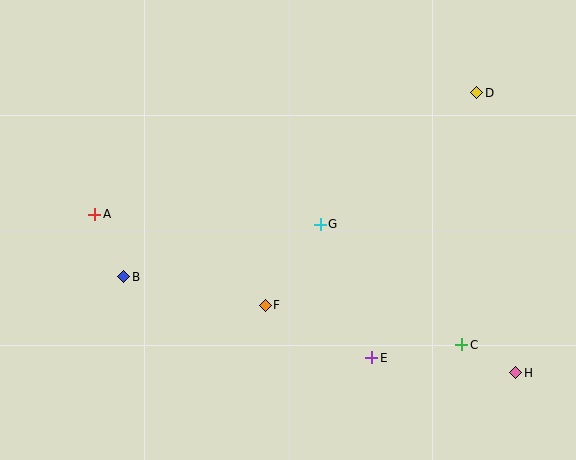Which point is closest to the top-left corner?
Point A is closest to the top-left corner.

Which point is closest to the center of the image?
Point G at (320, 224) is closest to the center.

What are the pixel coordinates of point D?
Point D is at (477, 93).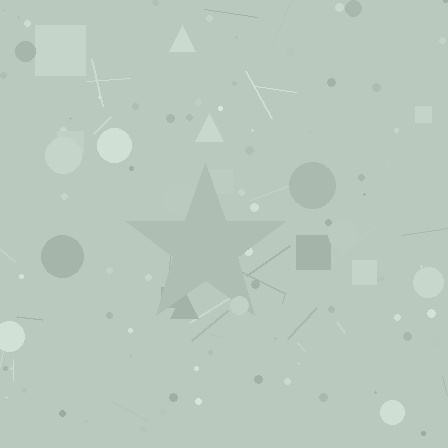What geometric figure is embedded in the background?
A star is embedded in the background.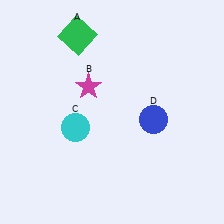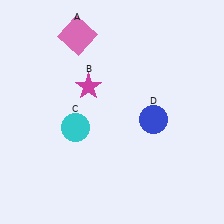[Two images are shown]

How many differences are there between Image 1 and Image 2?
There is 1 difference between the two images.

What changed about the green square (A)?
In Image 1, A is green. In Image 2, it changed to pink.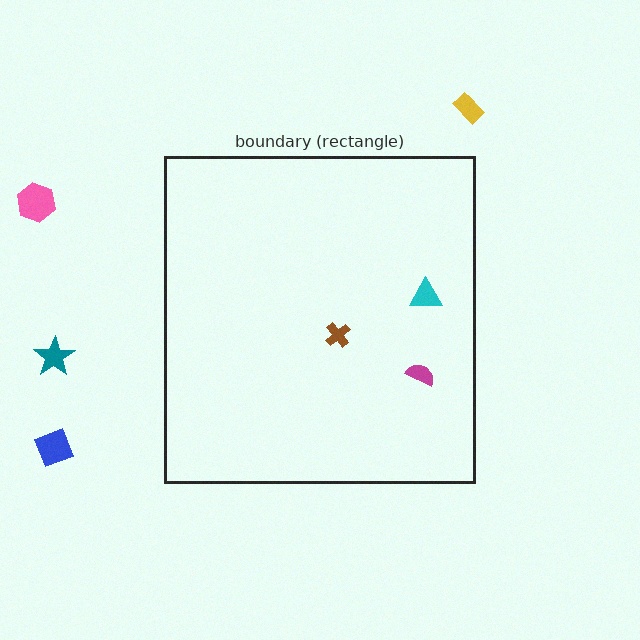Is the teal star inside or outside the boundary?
Outside.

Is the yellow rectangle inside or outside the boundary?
Outside.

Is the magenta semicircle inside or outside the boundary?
Inside.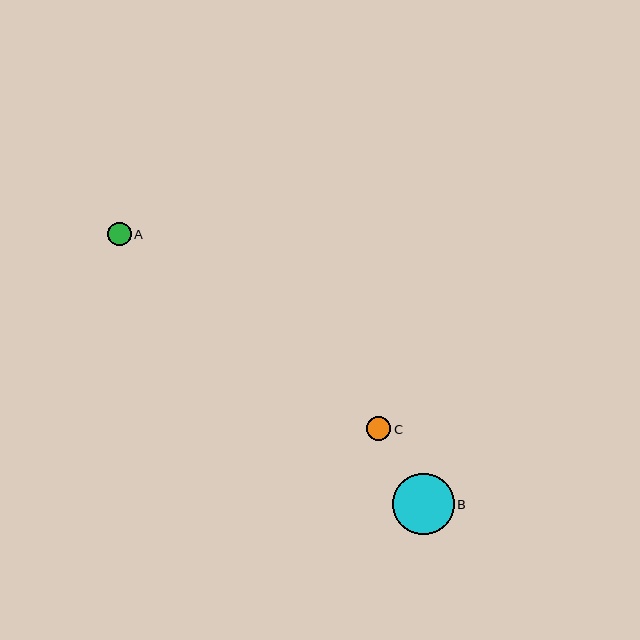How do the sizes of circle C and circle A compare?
Circle C and circle A are approximately the same size.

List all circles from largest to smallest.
From largest to smallest: B, C, A.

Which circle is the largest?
Circle B is the largest with a size of approximately 61 pixels.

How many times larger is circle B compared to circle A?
Circle B is approximately 2.6 times the size of circle A.